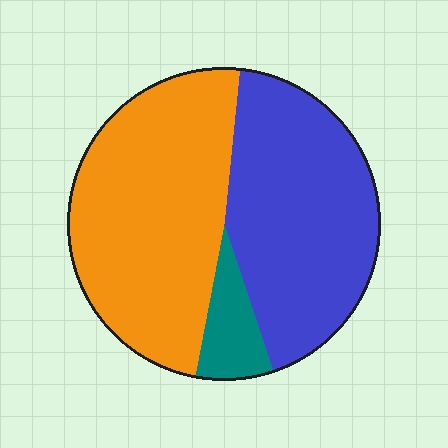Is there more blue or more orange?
Orange.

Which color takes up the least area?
Teal, at roughly 10%.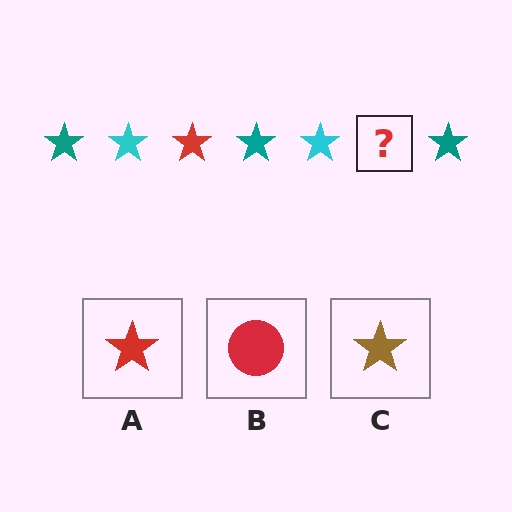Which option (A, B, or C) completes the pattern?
A.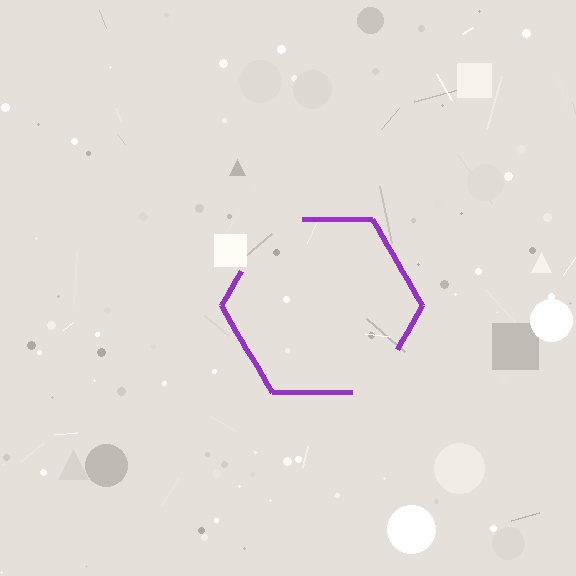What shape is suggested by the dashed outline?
The dashed outline suggests a hexagon.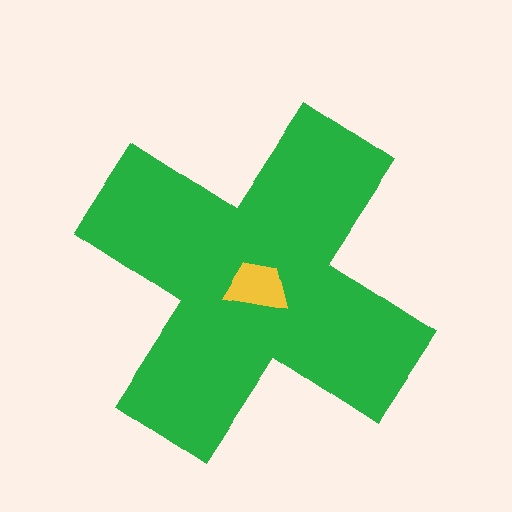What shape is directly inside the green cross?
The yellow trapezoid.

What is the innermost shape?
The yellow trapezoid.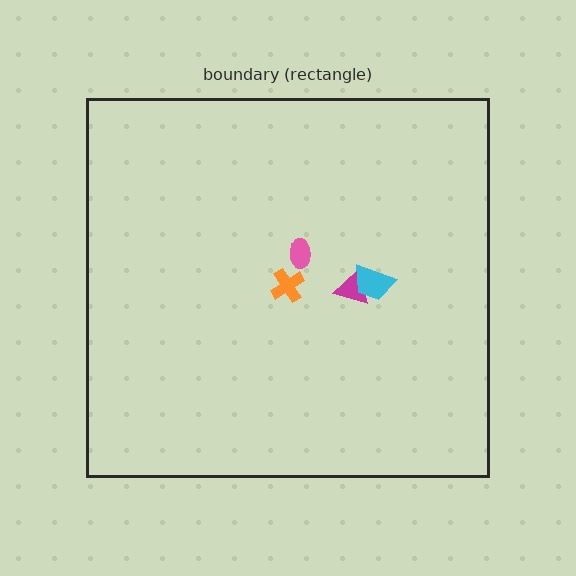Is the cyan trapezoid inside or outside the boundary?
Inside.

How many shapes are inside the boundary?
4 inside, 0 outside.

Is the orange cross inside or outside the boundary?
Inside.